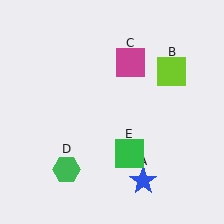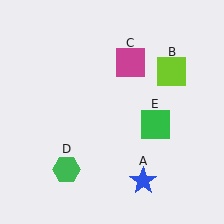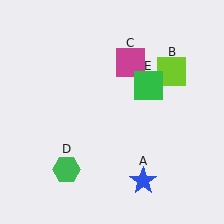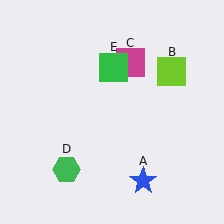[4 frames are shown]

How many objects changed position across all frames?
1 object changed position: green square (object E).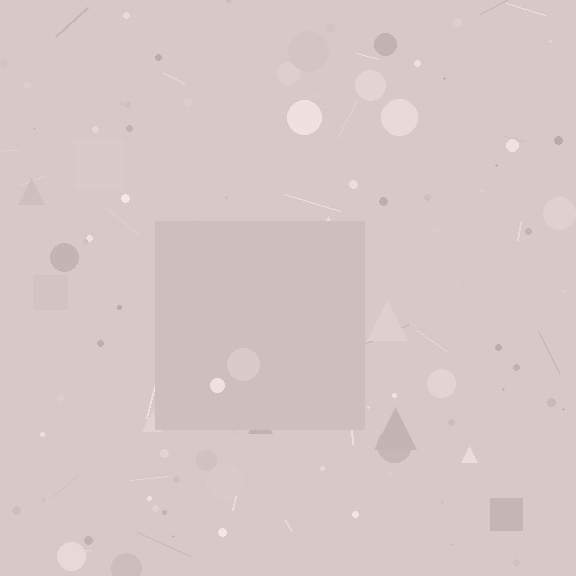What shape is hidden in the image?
A square is hidden in the image.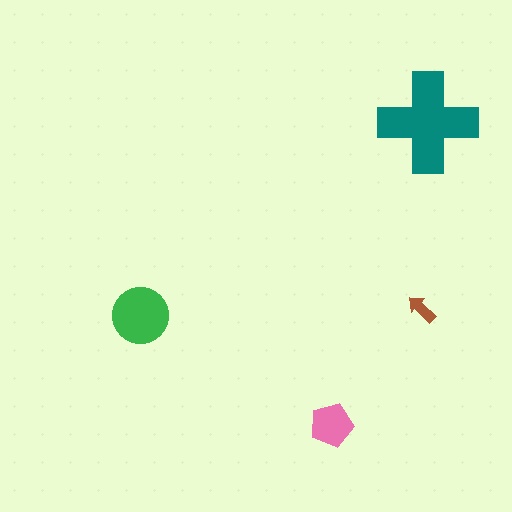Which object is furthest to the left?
The green circle is leftmost.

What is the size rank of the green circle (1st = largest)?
2nd.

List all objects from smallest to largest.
The brown arrow, the pink pentagon, the green circle, the teal cross.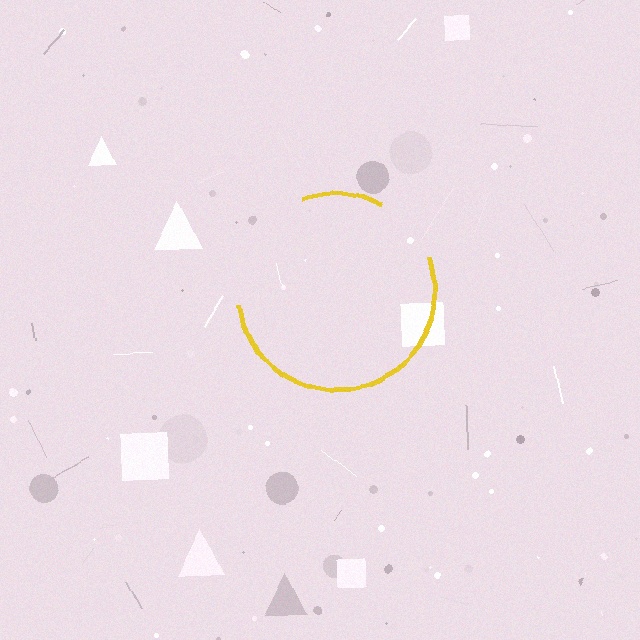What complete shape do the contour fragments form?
The contour fragments form a circle.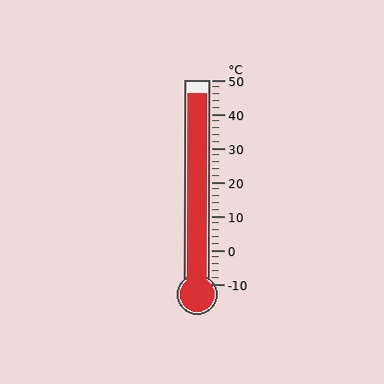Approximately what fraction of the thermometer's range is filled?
The thermometer is filled to approximately 95% of its range.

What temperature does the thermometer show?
The thermometer shows approximately 46°C.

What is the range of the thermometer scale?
The thermometer scale ranges from -10°C to 50°C.